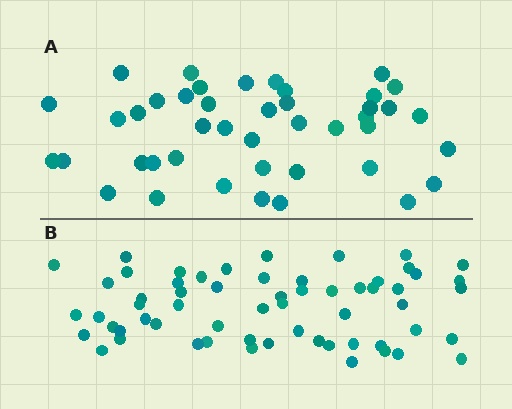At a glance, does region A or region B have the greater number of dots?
Region B (the bottom region) has more dots.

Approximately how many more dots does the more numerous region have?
Region B has approximately 15 more dots than region A.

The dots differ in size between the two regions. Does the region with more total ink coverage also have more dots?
No. Region A has more total ink coverage because its dots are larger, but region B actually contains more individual dots. Total area can be misleading — the number of items is what matters here.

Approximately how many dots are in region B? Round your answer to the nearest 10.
About 60 dots.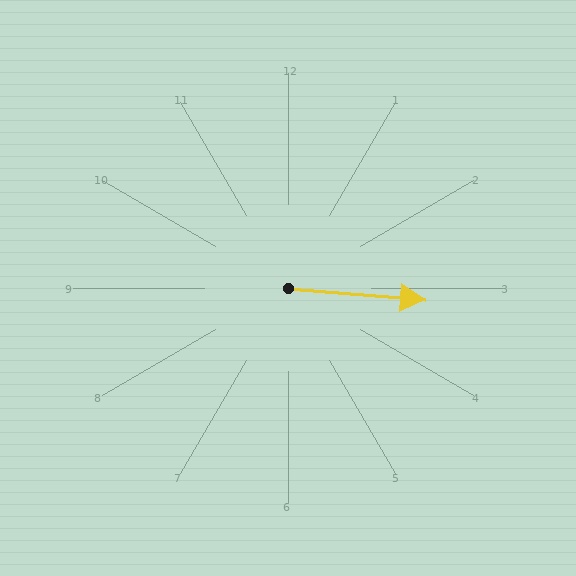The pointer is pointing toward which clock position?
Roughly 3 o'clock.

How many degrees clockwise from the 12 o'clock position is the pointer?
Approximately 95 degrees.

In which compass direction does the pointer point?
East.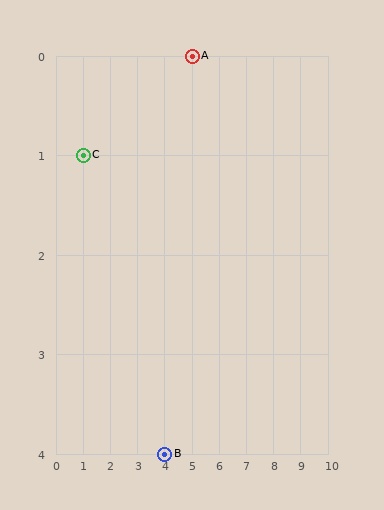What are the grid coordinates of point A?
Point A is at grid coordinates (5, 0).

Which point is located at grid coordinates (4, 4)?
Point B is at (4, 4).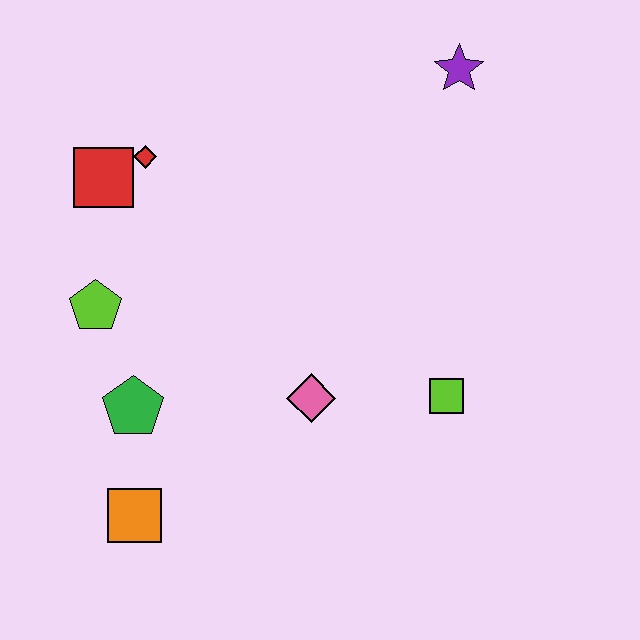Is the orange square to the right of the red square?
Yes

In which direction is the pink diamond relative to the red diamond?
The pink diamond is below the red diamond.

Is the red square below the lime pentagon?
No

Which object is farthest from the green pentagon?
The purple star is farthest from the green pentagon.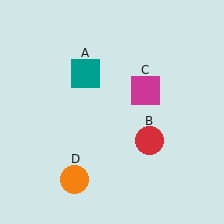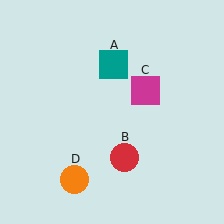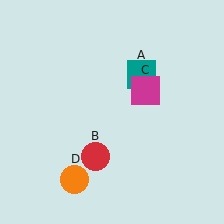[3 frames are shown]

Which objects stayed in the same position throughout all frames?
Magenta square (object C) and orange circle (object D) remained stationary.